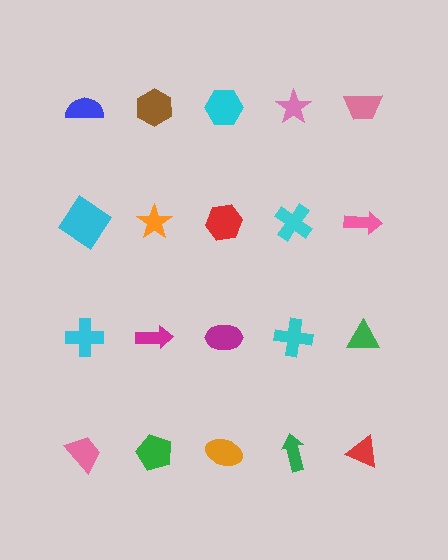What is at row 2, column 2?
An orange star.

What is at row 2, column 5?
A pink arrow.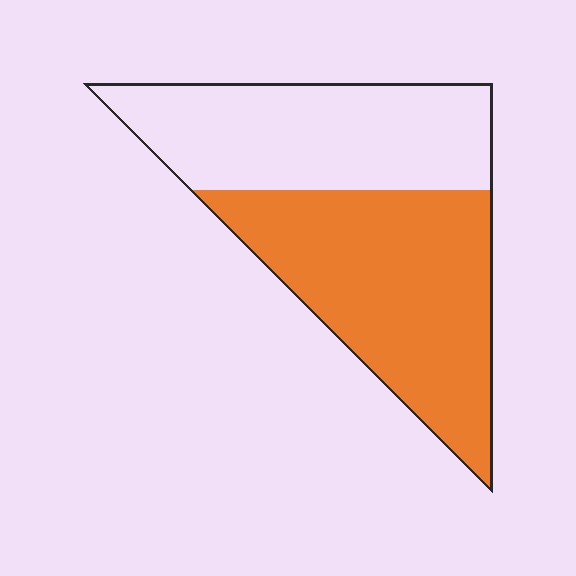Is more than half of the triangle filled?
Yes.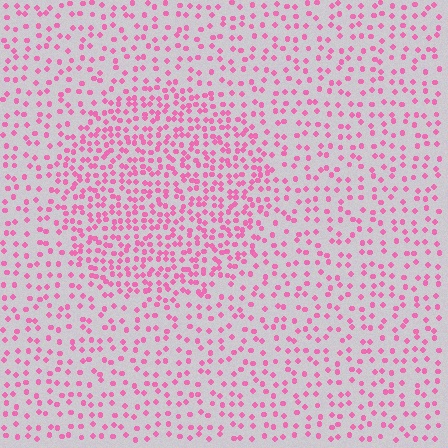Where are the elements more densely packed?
The elements are more densely packed inside the circle boundary.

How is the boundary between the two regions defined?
The boundary is defined by a change in element density (approximately 1.9x ratio). All elements are the same color, size, and shape.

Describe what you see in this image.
The image contains small pink elements arranged at two different densities. A circle-shaped region is visible where the elements are more densely packed than the surrounding area.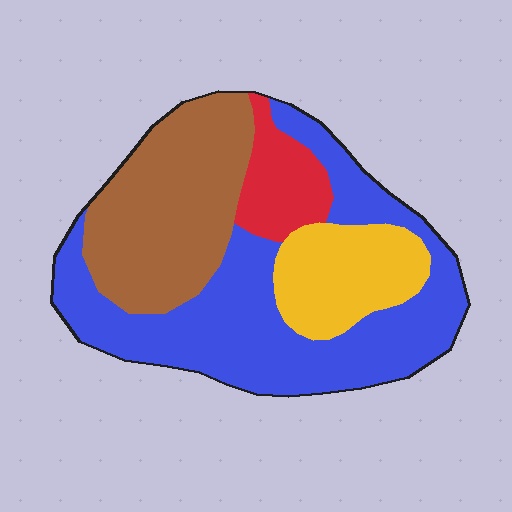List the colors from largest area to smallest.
From largest to smallest: blue, brown, yellow, red.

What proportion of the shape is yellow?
Yellow covers about 15% of the shape.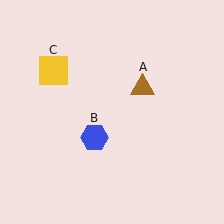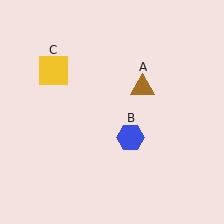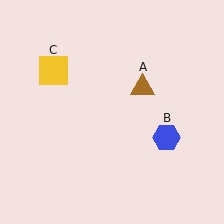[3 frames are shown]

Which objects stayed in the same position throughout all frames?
Brown triangle (object A) and yellow square (object C) remained stationary.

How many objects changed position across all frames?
1 object changed position: blue hexagon (object B).